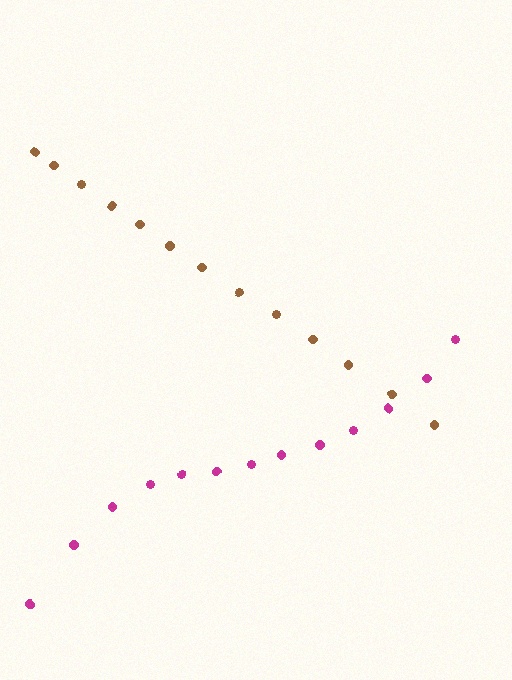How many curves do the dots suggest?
There are 2 distinct paths.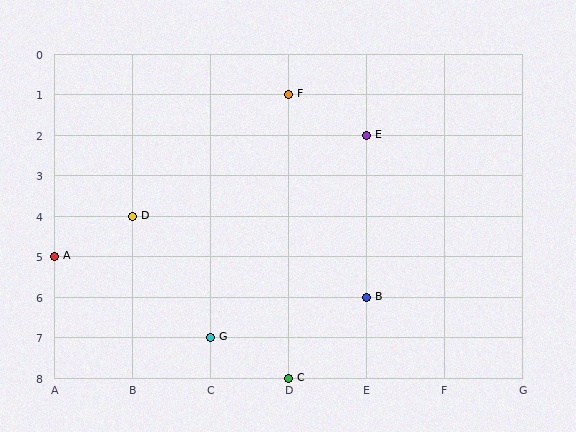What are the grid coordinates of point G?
Point G is at grid coordinates (C, 7).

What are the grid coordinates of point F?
Point F is at grid coordinates (D, 1).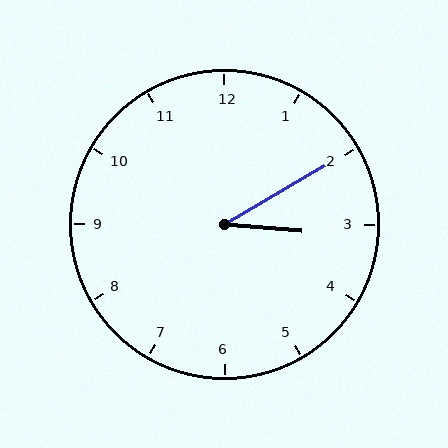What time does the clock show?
3:10.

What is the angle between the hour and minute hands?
Approximately 35 degrees.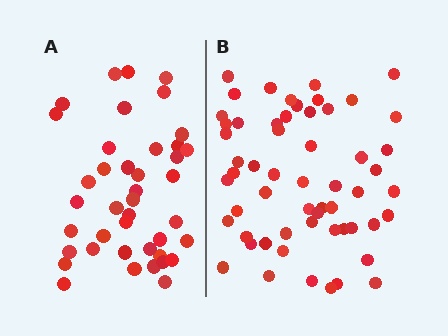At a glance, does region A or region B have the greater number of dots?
Region B (the right region) has more dots.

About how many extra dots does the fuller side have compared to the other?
Region B has approximately 15 more dots than region A.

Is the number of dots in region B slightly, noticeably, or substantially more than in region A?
Region B has noticeably more, but not dramatically so. The ratio is roughly 1.4 to 1.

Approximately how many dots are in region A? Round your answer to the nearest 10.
About 40 dots. (The exact count is 41, which rounds to 40.)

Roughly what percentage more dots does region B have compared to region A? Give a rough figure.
About 40% more.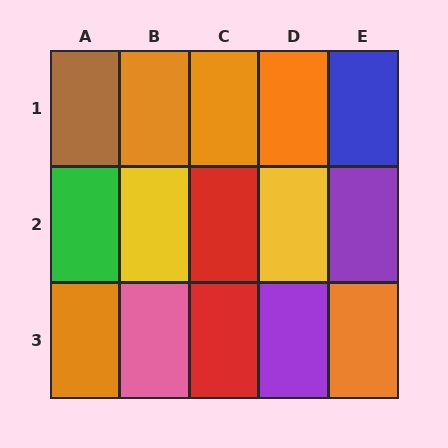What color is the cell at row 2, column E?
Purple.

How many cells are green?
1 cell is green.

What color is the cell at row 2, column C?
Red.